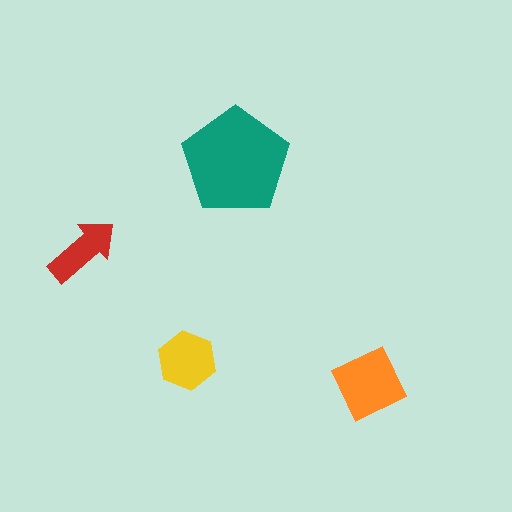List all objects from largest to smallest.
The teal pentagon, the orange diamond, the yellow hexagon, the red arrow.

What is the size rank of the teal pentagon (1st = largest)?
1st.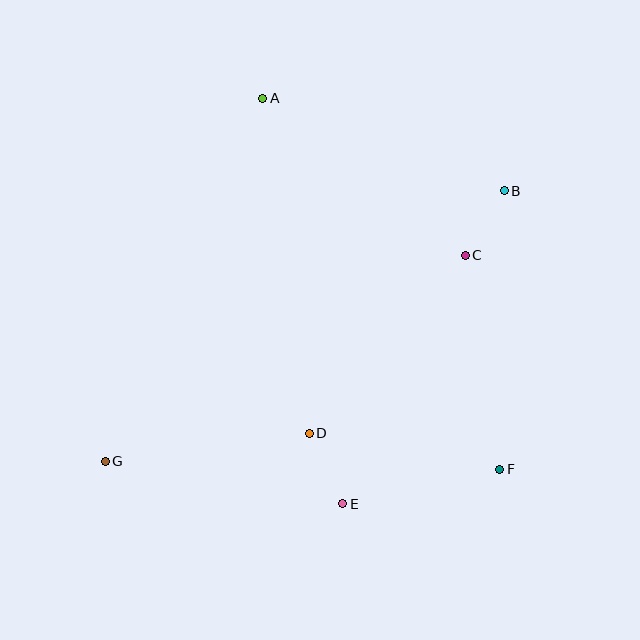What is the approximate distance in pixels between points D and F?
The distance between D and F is approximately 194 pixels.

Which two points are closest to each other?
Points B and C are closest to each other.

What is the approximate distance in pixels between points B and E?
The distance between B and E is approximately 352 pixels.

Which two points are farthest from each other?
Points B and G are farthest from each other.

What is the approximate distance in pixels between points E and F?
The distance between E and F is approximately 161 pixels.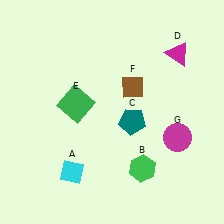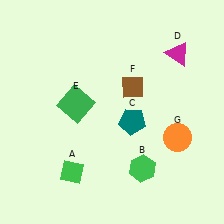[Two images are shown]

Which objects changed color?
A changed from cyan to green. G changed from magenta to orange.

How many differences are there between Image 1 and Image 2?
There are 2 differences between the two images.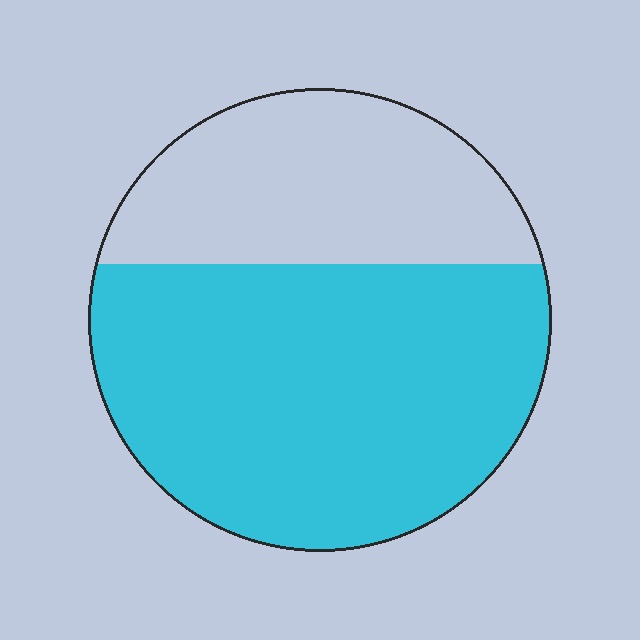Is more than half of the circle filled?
Yes.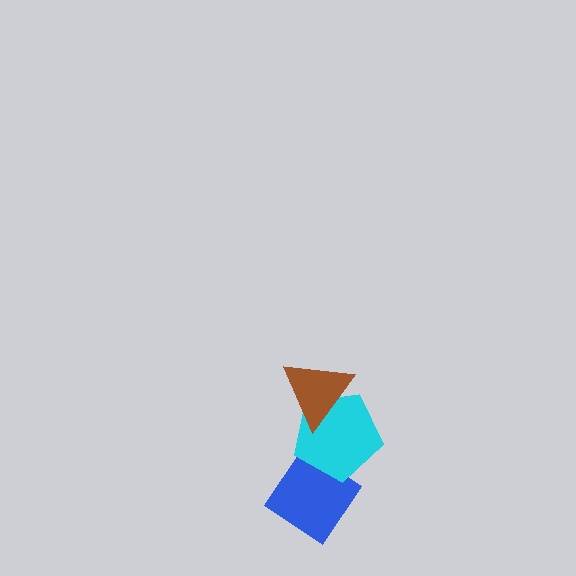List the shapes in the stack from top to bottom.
From top to bottom: the brown triangle, the cyan pentagon, the blue diamond.